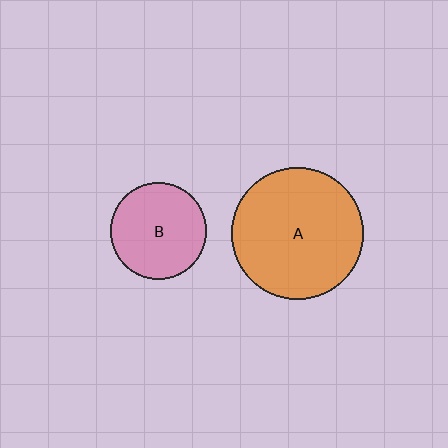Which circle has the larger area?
Circle A (orange).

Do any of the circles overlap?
No, none of the circles overlap.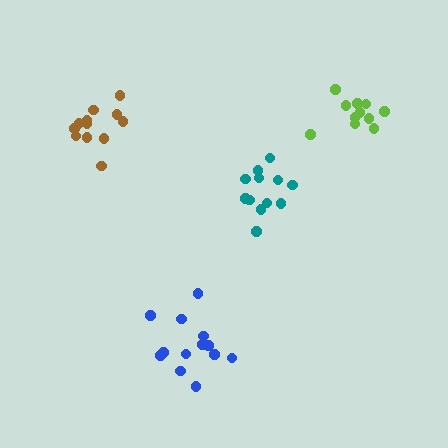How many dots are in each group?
Group 1: 13 dots, Group 2: 12 dots, Group 3: 12 dots, Group 4: 11 dots (48 total).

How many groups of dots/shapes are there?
There are 4 groups.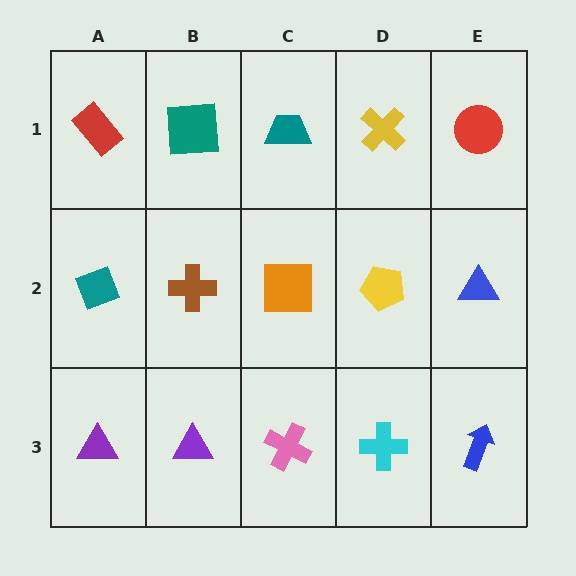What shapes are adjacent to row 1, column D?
A yellow pentagon (row 2, column D), a teal trapezoid (row 1, column C), a red circle (row 1, column E).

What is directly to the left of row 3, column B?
A purple triangle.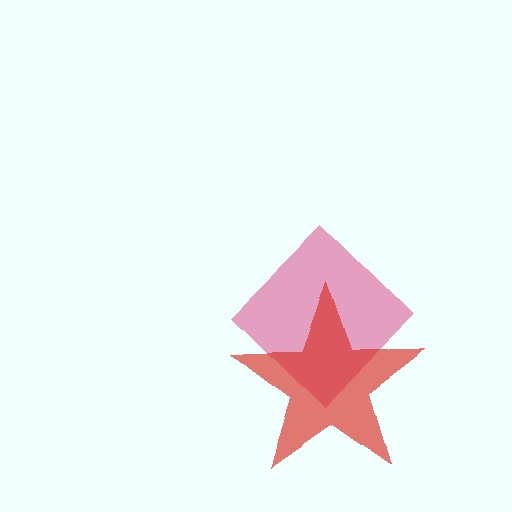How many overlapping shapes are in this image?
There are 2 overlapping shapes in the image.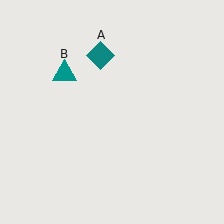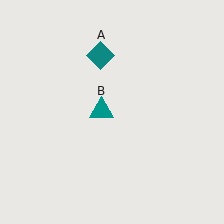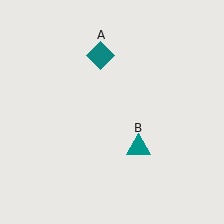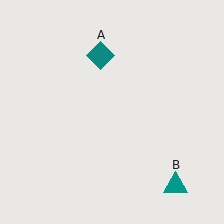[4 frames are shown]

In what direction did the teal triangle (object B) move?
The teal triangle (object B) moved down and to the right.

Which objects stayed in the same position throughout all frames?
Teal diamond (object A) remained stationary.